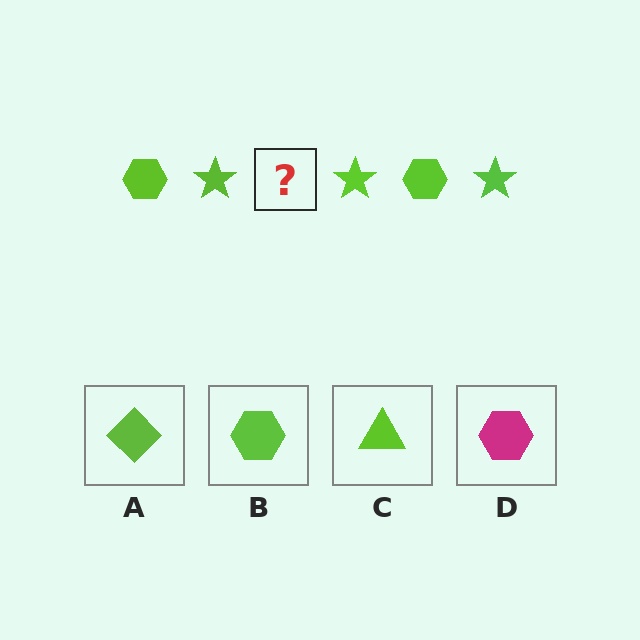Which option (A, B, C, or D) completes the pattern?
B.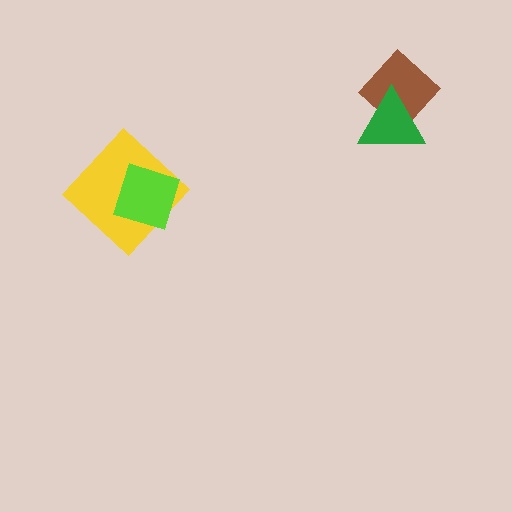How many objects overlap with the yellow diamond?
1 object overlaps with the yellow diamond.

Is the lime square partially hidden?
No, no other shape covers it.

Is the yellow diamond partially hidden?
Yes, it is partially covered by another shape.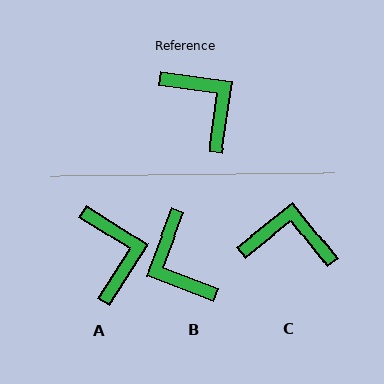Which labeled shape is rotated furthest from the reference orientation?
B, about 167 degrees away.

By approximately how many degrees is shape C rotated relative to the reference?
Approximately 47 degrees counter-clockwise.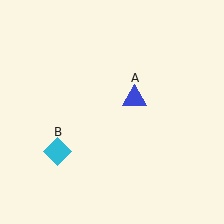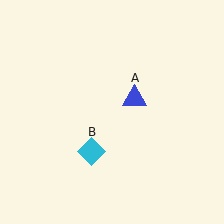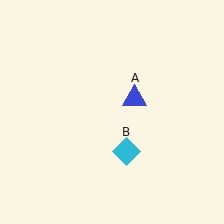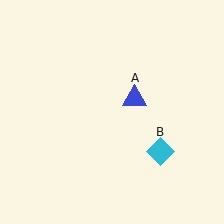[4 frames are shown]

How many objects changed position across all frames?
1 object changed position: cyan diamond (object B).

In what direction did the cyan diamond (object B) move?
The cyan diamond (object B) moved right.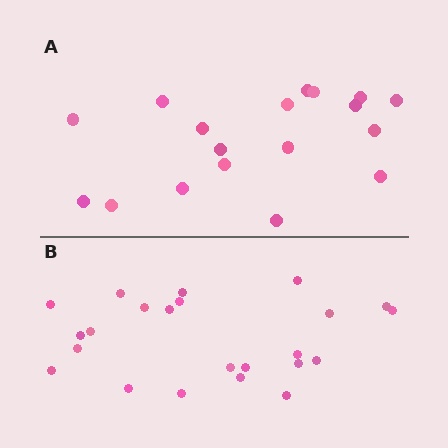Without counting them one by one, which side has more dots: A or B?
Region B (the bottom region) has more dots.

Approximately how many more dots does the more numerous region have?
Region B has about 5 more dots than region A.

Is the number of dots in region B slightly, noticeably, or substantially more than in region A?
Region B has noticeably more, but not dramatically so. The ratio is roughly 1.3 to 1.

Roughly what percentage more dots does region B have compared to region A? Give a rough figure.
About 30% more.